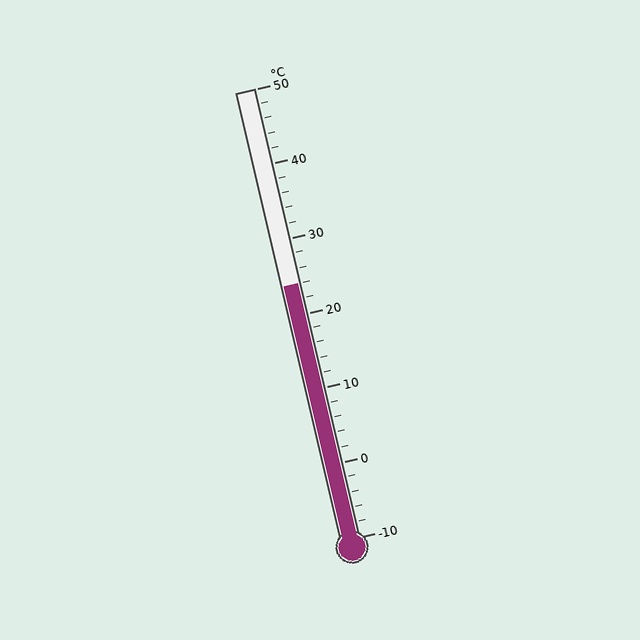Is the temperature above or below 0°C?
The temperature is above 0°C.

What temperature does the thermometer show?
The thermometer shows approximately 24°C.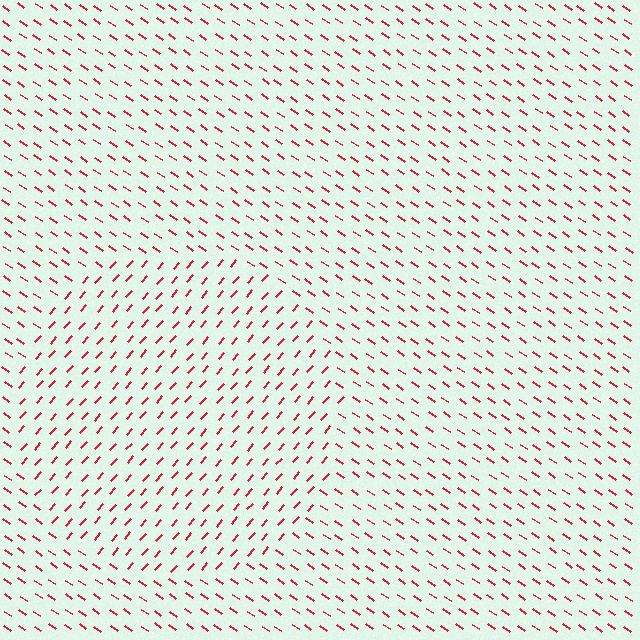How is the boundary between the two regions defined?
The boundary is defined purely by a change in line orientation (approximately 83 degrees difference). All lines are the same color and thickness.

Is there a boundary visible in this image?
Yes, there is a texture boundary formed by a change in line orientation.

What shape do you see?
I see a circle.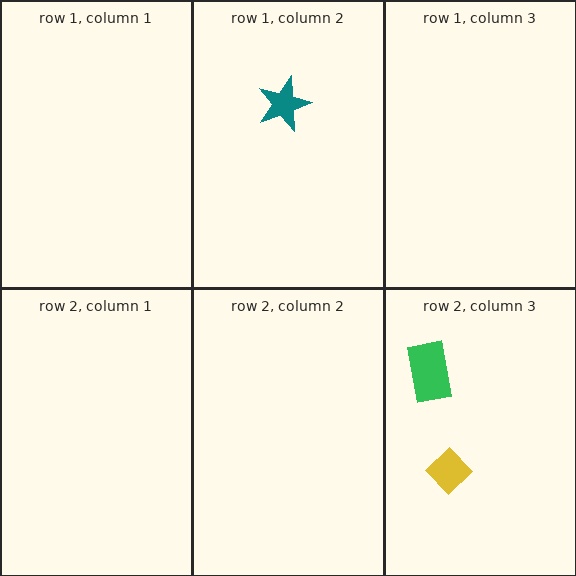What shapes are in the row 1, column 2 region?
The teal star.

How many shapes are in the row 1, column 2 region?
1.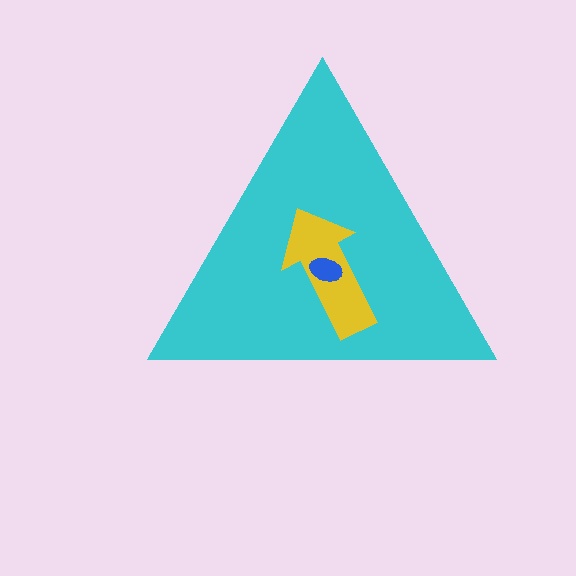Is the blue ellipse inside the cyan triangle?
Yes.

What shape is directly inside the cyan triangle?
The yellow arrow.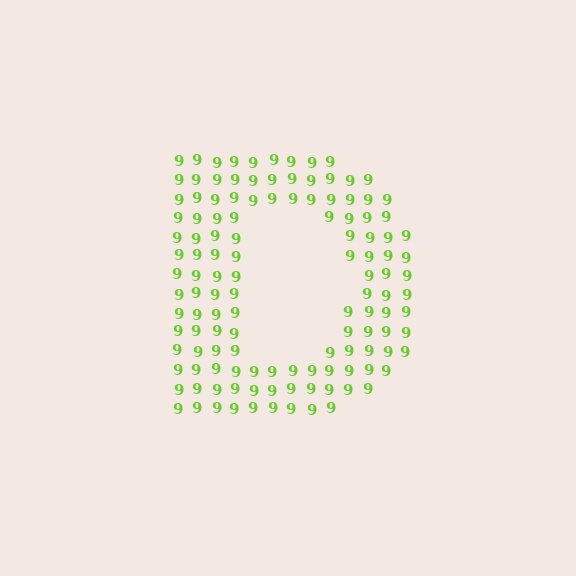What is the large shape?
The large shape is the letter D.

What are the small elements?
The small elements are digit 9's.